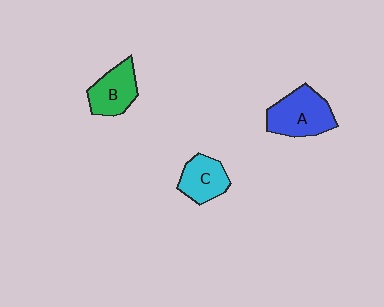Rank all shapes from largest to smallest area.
From largest to smallest: A (blue), B (green), C (cyan).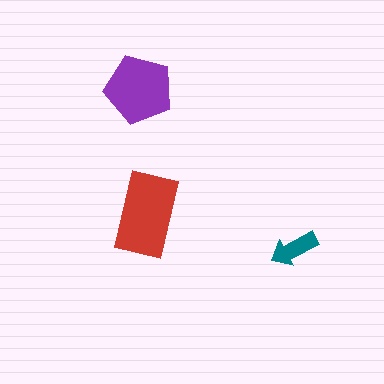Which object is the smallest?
The teal arrow.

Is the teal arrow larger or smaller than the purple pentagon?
Smaller.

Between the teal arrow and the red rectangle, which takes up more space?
The red rectangle.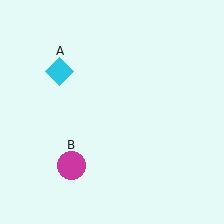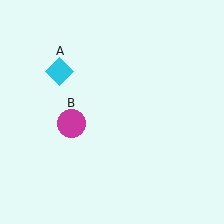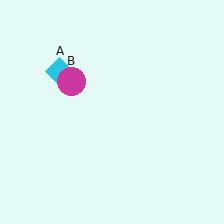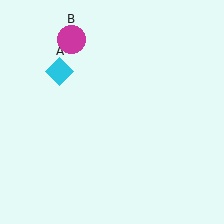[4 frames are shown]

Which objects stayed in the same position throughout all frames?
Cyan diamond (object A) remained stationary.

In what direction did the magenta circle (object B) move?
The magenta circle (object B) moved up.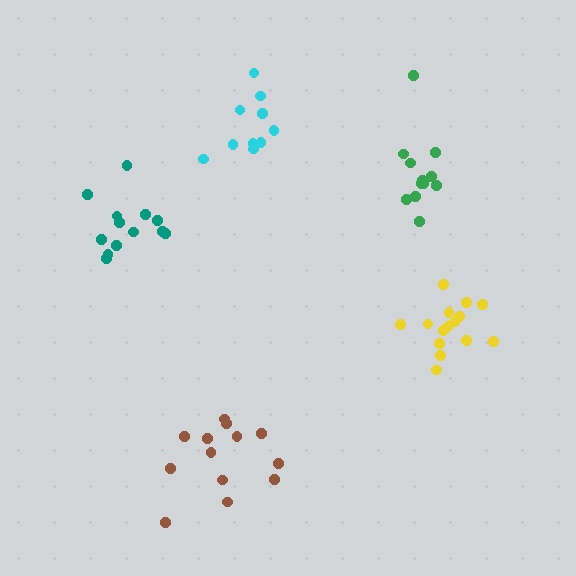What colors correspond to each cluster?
The clusters are colored: teal, brown, cyan, green, yellow.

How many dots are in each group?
Group 1: 13 dots, Group 2: 13 dots, Group 3: 10 dots, Group 4: 12 dots, Group 5: 15 dots (63 total).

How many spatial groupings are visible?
There are 5 spatial groupings.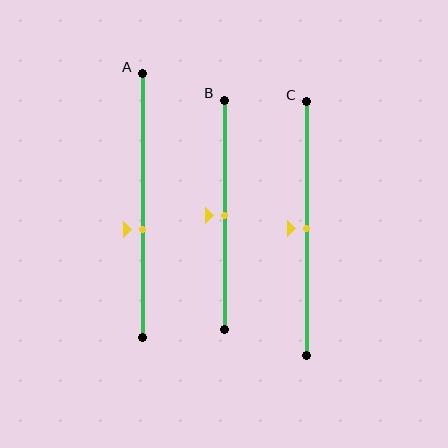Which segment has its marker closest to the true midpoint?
Segment B has its marker closest to the true midpoint.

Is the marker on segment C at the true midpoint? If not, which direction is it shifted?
Yes, the marker on segment C is at the true midpoint.